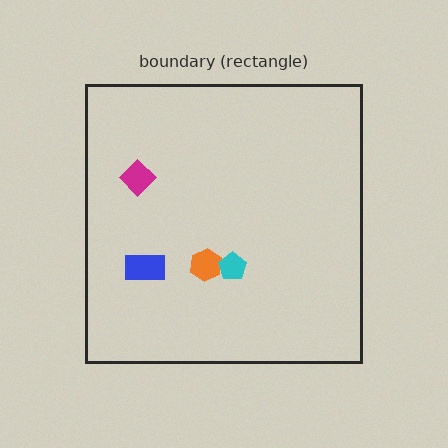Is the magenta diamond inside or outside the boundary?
Inside.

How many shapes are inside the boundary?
4 inside, 0 outside.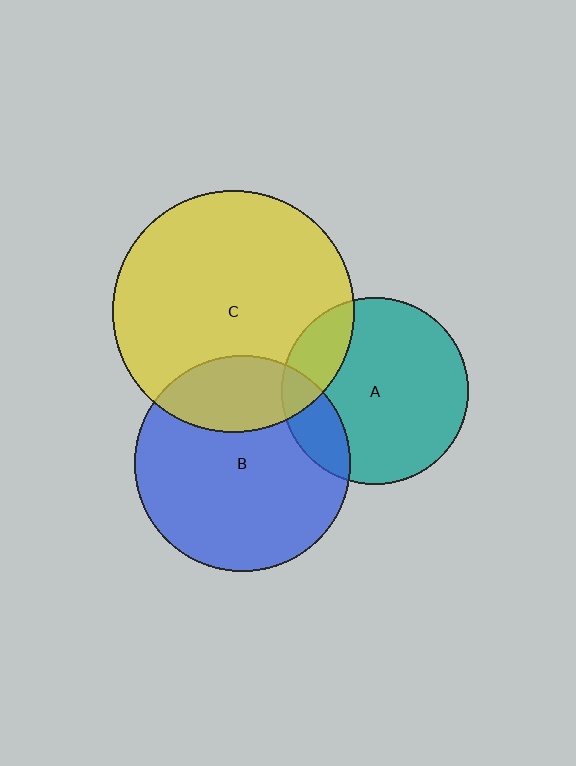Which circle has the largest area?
Circle C (yellow).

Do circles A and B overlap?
Yes.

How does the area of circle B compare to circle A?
Approximately 1.3 times.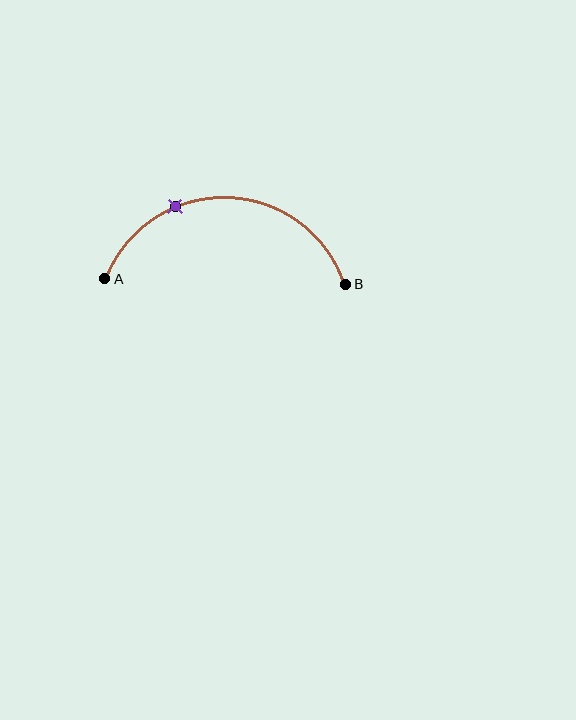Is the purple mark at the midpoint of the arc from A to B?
No. The purple mark lies on the arc but is closer to endpoint A. The arc midpoint would be at the point on the curve equidistant along the arc from both A and B.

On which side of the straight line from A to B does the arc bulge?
The arc bulges above the straight line connecting A and B.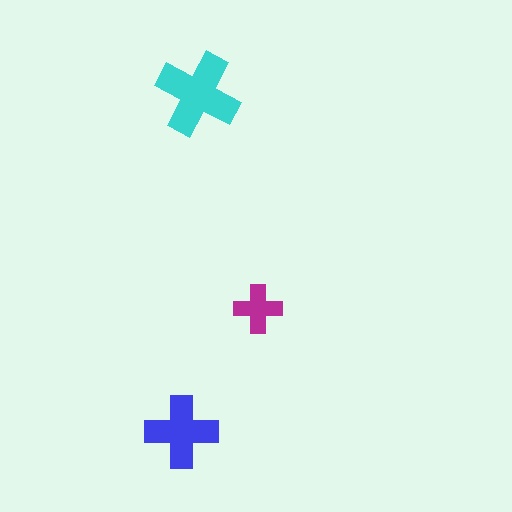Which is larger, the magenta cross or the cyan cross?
The cyan one.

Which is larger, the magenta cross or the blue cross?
The blue one.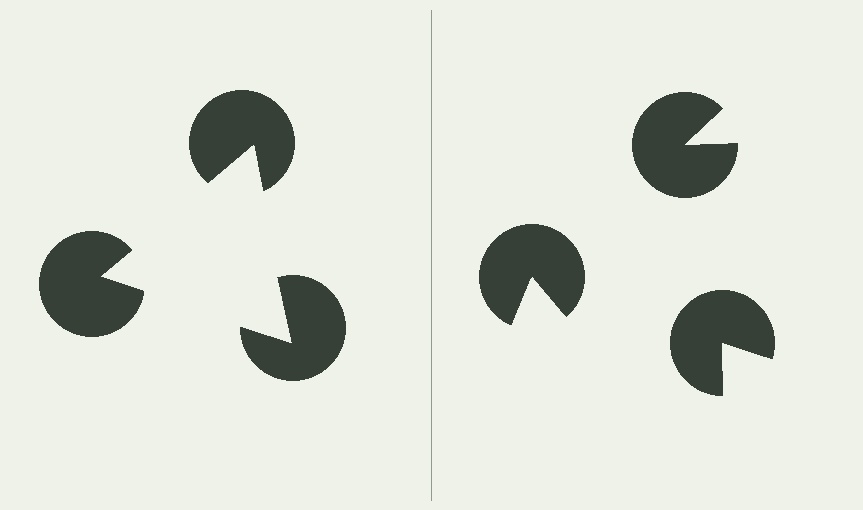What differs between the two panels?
The pac-man discs are positioned identically on both sides; only the wedge orientations differ. On the left they align to a triangle; on the right they are misaligned.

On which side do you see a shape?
An illusory triangle appears on the left side. On the right side the wedge cuts are rotated, so no coherent shape forms.